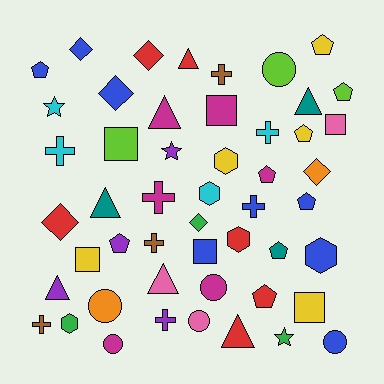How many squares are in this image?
There are 6 squares.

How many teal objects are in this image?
There are 3 teal objects.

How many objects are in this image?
There are 50 objects.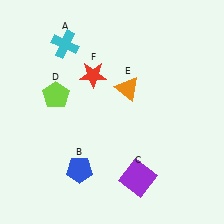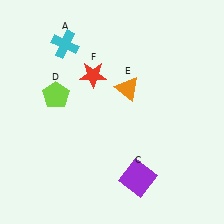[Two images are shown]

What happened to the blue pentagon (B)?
The blue pentagon (B) was removed in Image 2. It was in the bottom-left area of Image 1.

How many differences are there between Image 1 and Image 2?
There is 1 difference between the two images.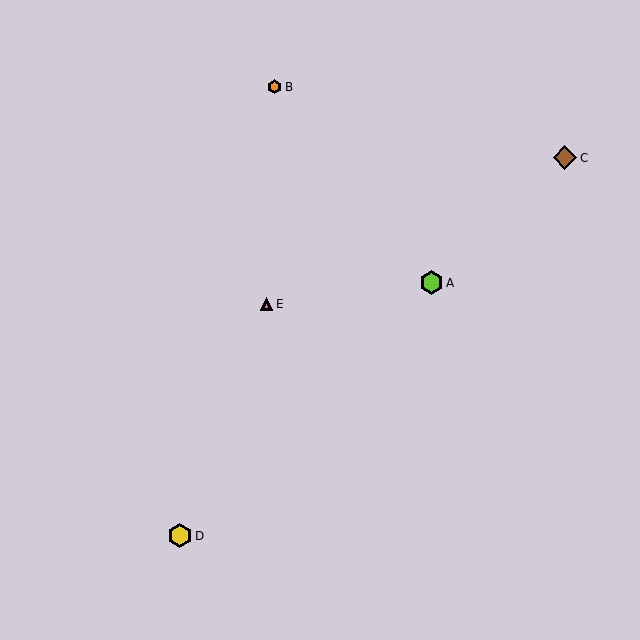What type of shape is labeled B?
Shape B is an orange hexagon.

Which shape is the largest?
The yellow hexagon (labeled D) is the largest.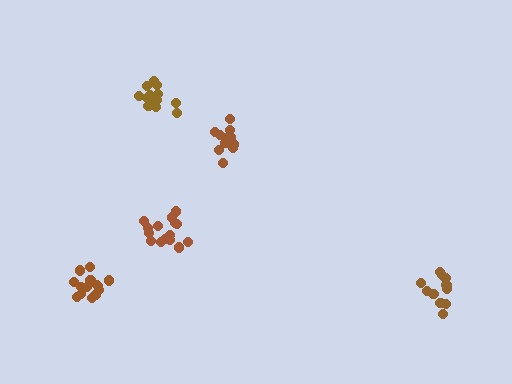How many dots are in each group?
Group 1: 15 dots, Group 2: 13 dots, Group 3: 11 dots, Group 4: 11 dots, Group 5: 14 dots (64 total).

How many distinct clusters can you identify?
There are 5 distinct clusters.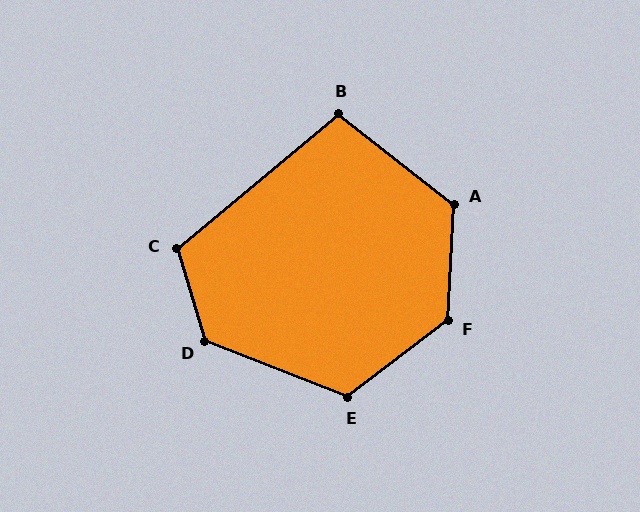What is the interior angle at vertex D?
Approximately 128 degrees (obtuse).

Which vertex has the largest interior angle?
F, at approximately 130 degrees.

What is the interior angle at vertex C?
Approximately 113 degrees (obtuse).